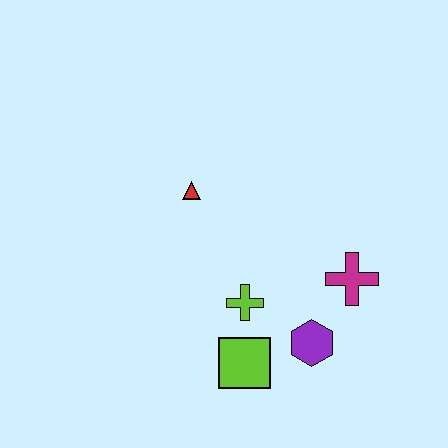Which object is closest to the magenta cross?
The purple hexagon is closest to the magenta cross.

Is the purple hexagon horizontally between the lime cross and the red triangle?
No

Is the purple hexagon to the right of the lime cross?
Yes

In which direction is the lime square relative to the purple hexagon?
The lime square is to the left of the purple hexagon.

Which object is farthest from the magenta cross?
The red triangle is farthest from the magenta cross.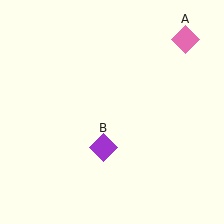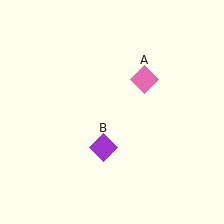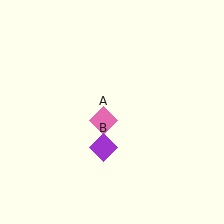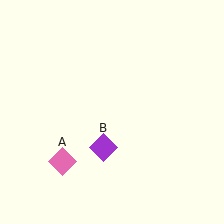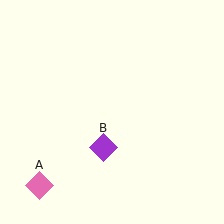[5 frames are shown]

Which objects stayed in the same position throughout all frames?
Purple diamond (object B) remained stationary.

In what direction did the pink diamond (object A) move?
The pink diamond (object A) moved down and to the left.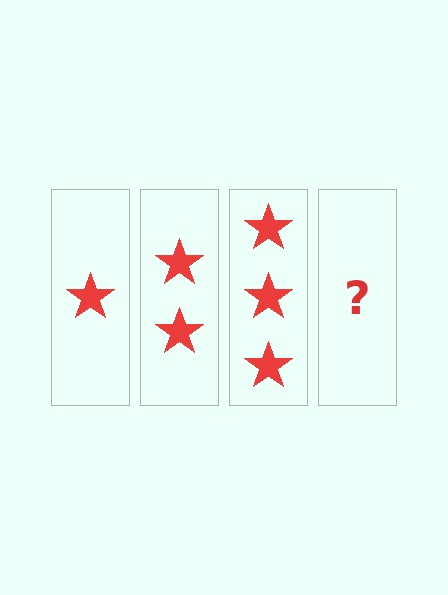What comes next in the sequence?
The next element should be 4 stars.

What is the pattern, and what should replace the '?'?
The pattern is that each step adds one more star. The '?' should be 4 stars.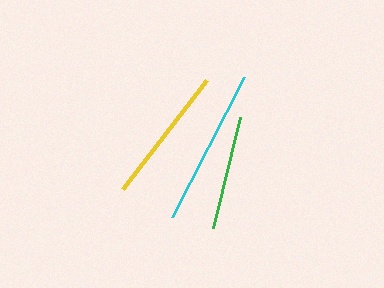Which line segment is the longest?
The cyan line is the longest at approximately 158 pixels.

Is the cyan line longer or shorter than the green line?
The cyan line is longer than the green line.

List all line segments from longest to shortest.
From longest to shortest: cyan, yellow, green.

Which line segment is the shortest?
The green line is the shortest at approximately 115 pixels.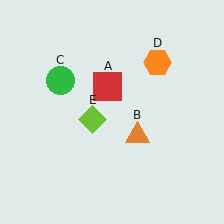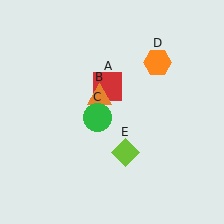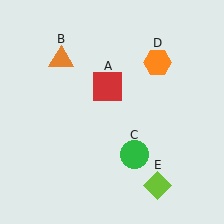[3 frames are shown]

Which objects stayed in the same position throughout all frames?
Red square (object A) and orange hexagon (object D) remained stationary.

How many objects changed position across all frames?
3 objects changed position: orange triangle (object B), green circle (object C), lime diamond (object E).